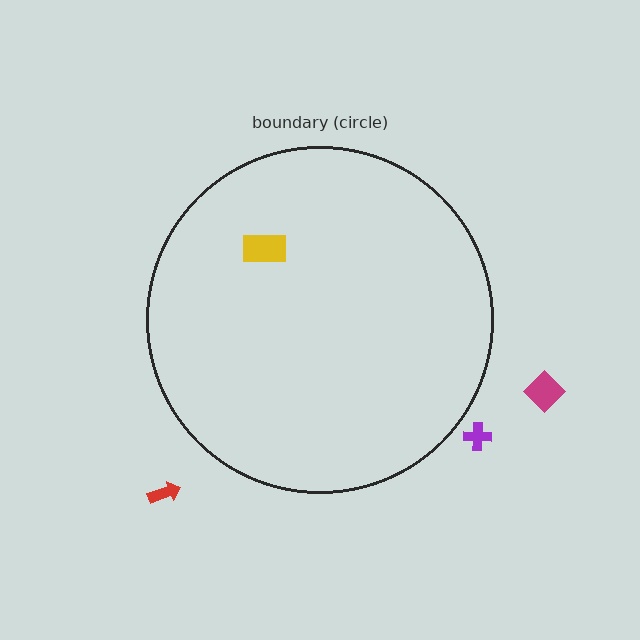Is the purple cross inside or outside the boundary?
Outside.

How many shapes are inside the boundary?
1 inside, 3 outside.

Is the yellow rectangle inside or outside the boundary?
Inside.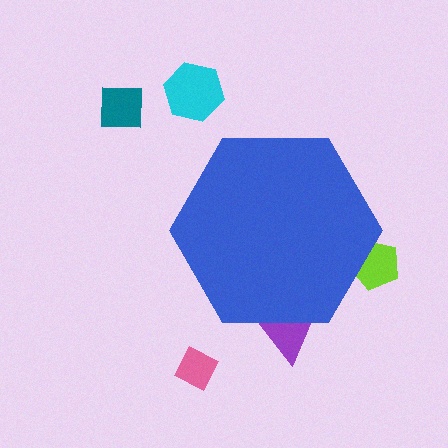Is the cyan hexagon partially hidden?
No, the cyan hexagon is fully visible.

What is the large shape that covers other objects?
A blue hexagon.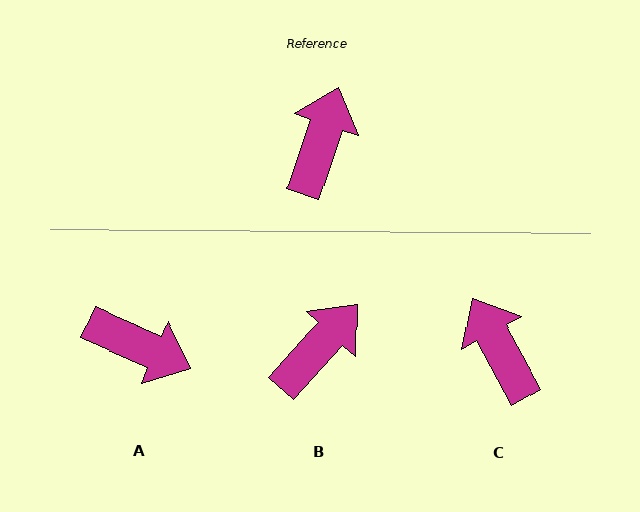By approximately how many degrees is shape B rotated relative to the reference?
Approximately 23 degrees clockwise.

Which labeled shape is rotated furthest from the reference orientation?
A, about 95 degrees away.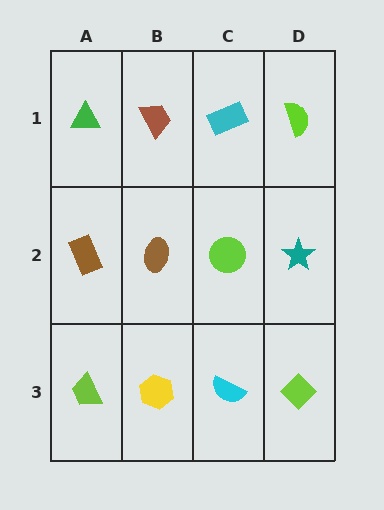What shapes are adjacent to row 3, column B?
A brown ellipse (row 2, column B), a lime trapezoid (row 3, column A), a cyan semicircle (row 3, column C).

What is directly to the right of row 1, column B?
A cyan rectangle.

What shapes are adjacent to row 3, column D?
A teal star (row 2, column D), a cyan semicircle (row 3, column C).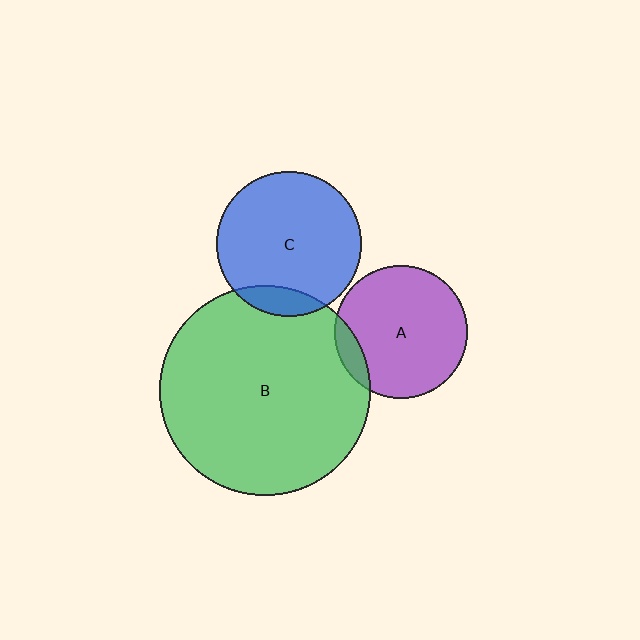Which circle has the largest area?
Circle B (green).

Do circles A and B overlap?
Yes.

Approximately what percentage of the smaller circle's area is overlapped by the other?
Approximately 10%.